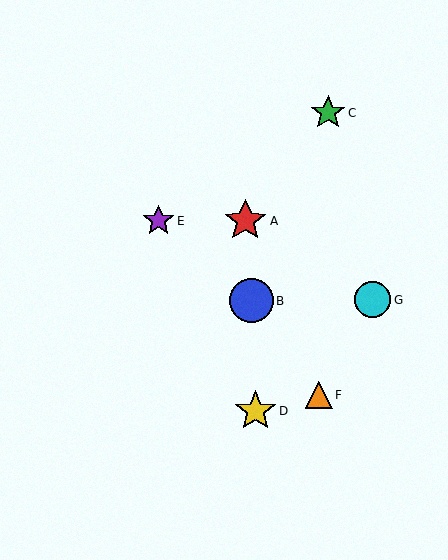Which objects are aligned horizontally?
Objects A, E are aligned horizontally.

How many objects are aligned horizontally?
2 objects (A, E) are aligned horizontally.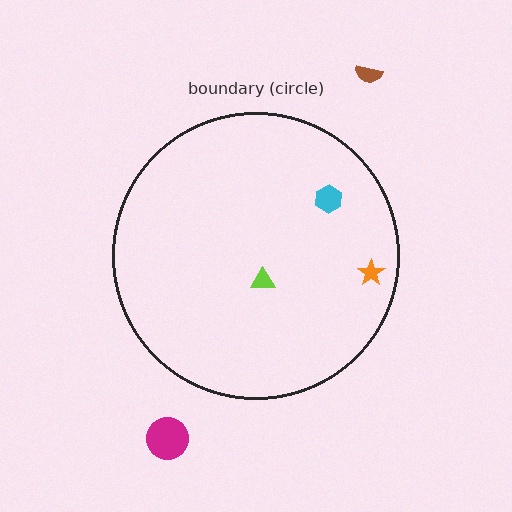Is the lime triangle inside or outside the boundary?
Inside.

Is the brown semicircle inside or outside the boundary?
Outside.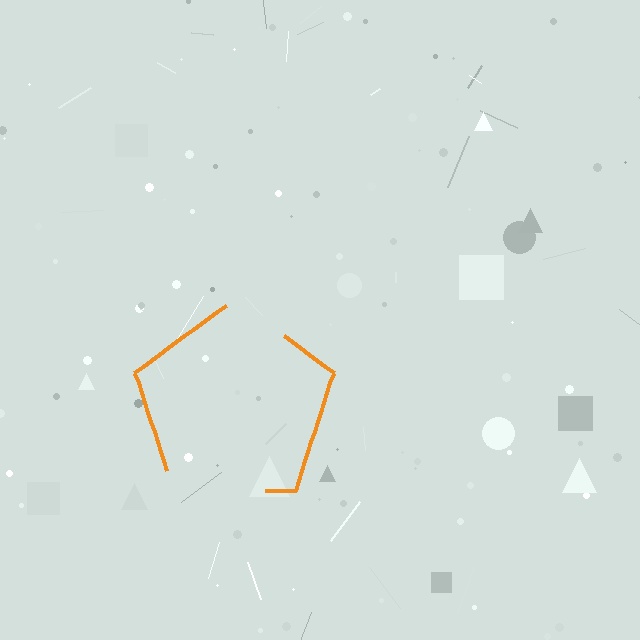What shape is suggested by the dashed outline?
The dashed outline suggests a pentagon.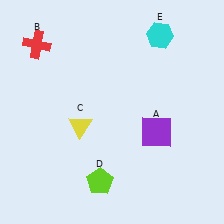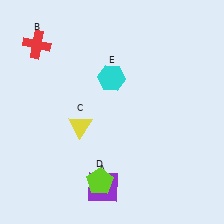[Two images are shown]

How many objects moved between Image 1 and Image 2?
2 objects moved between the two images.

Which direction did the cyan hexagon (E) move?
The cyan hexagon (E) moved left.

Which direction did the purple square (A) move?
The purple square (A) moved down.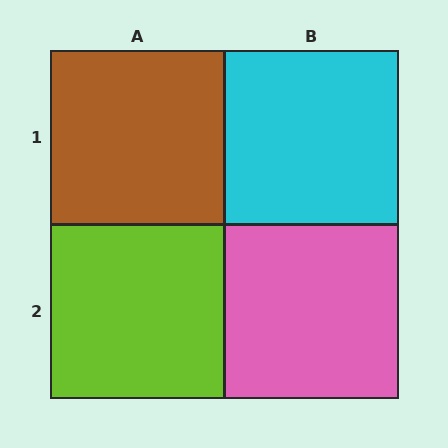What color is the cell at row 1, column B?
Cyan.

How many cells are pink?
1 cell is pink.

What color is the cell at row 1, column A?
Brown.